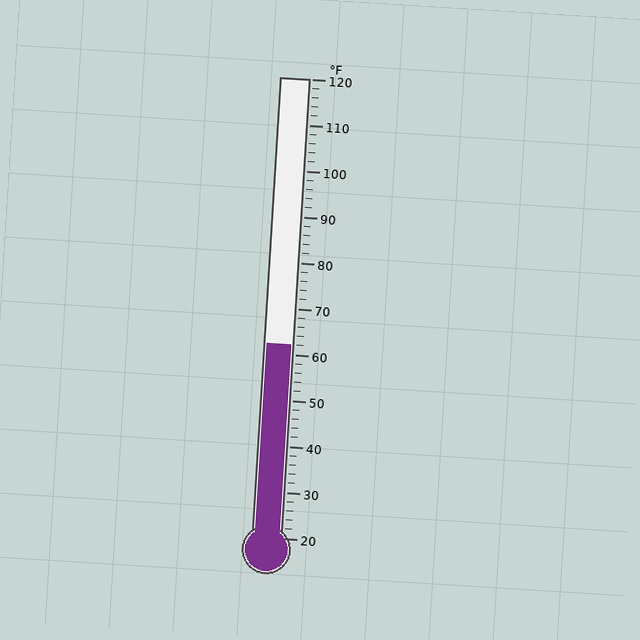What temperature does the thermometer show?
The thermometer shows approximately 62°F.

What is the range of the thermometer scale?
The thermometer scale ranges from 20°F to 120°F.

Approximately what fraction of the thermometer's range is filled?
The thermometer is filled to approximately 40% of its range.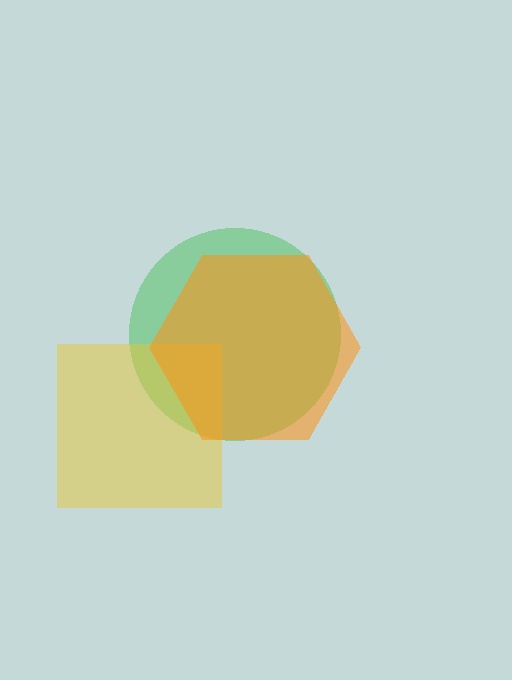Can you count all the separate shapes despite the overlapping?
Yes, there are 3 separate shapes.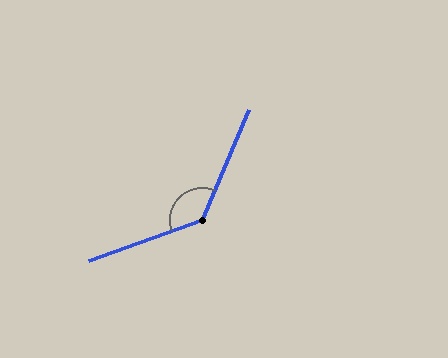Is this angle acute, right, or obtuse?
It is obtuse.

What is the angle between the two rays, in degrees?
Approximately 133 degrees.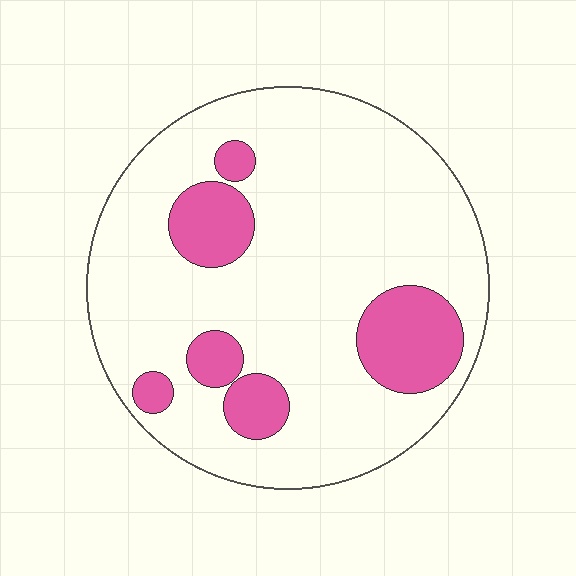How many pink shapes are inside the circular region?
6.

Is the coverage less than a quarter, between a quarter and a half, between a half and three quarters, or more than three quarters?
Less than a quarter.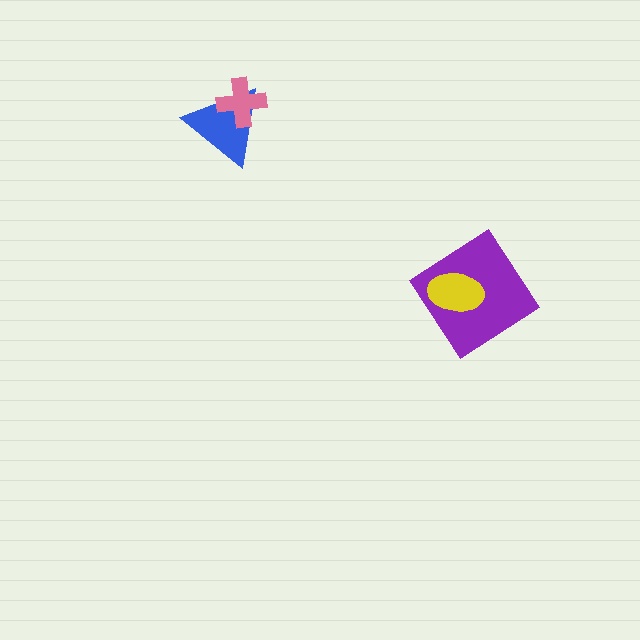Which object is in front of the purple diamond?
The yellow ellipse is in front of the purple diamond.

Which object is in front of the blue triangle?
The pink cross is in front of the blue triangle.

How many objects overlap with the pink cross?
1 object overlaps with the pink cross.